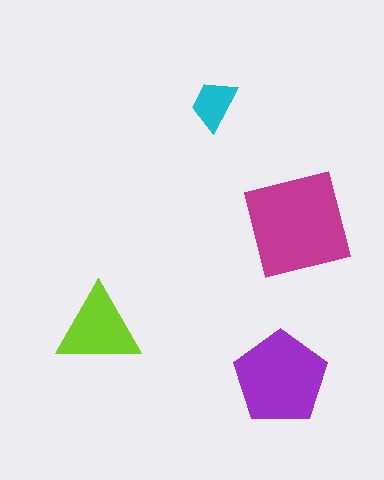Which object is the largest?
The magenta square.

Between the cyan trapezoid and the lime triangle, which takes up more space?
The lime triangle.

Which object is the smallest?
The cyan trapezoid.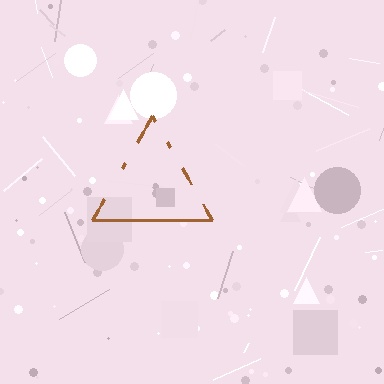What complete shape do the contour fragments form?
The contour fragments form a triangle.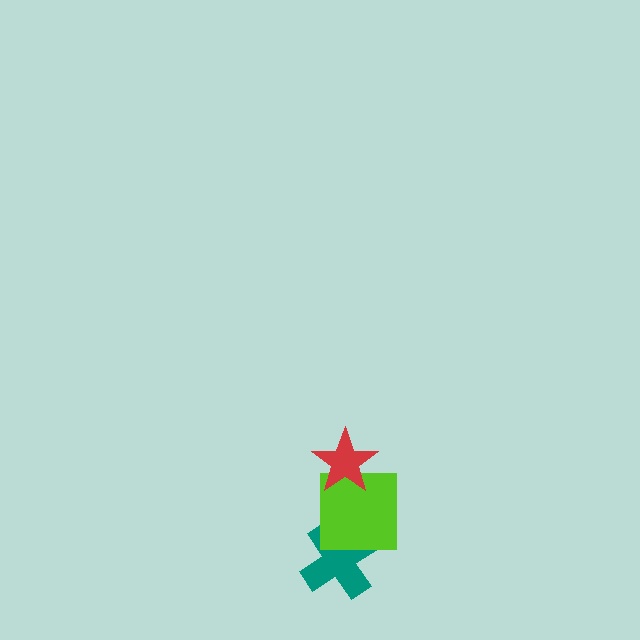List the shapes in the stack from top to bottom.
From top to bottom: the red star, the lime square, the teal cross.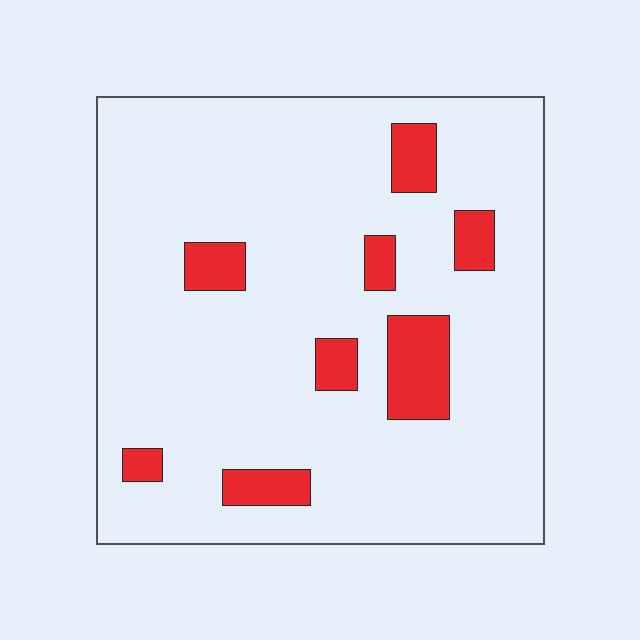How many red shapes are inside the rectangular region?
8.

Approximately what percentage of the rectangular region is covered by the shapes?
Approximately 10%.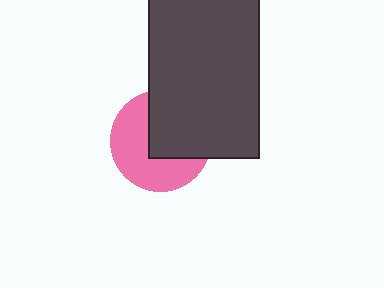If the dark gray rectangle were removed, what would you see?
You would see the complete pink circle.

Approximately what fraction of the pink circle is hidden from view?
Roughly 47% of the pink circle is hidden behind the dark gray rectangle.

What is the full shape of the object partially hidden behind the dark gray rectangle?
The partially hidden object is a pink circle.